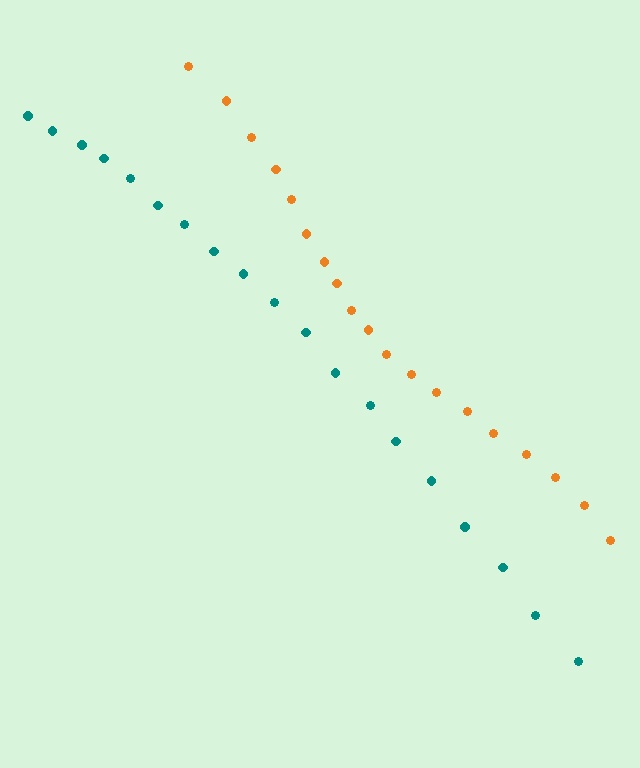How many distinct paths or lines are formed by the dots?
There are 2 distinct paths.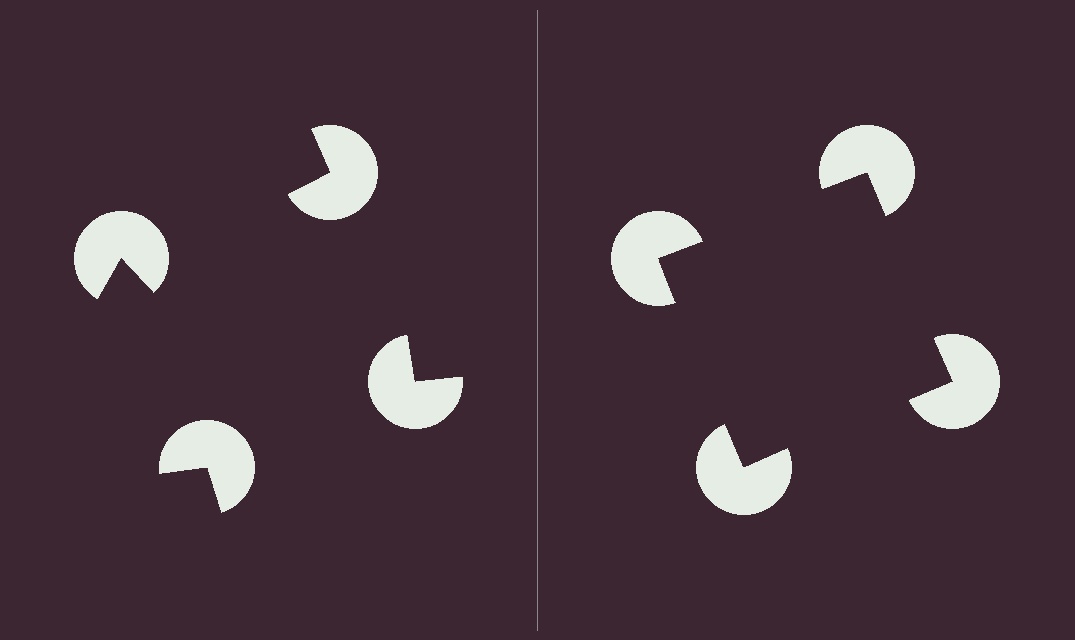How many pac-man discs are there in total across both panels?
8 — 4 on each side.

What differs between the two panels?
The pac-man discs are positioned identically on both sides; only the wedge orientations differ. On the right they align to a square; on the left they are misaligned.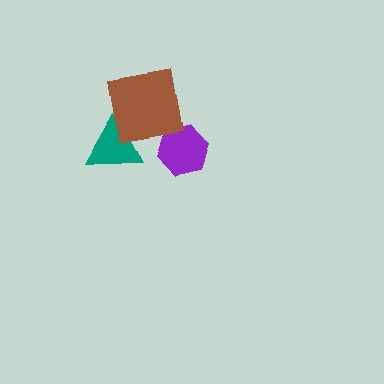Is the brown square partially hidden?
No, no other shape covers it.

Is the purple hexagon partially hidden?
Yes, it is partially covered by another shape.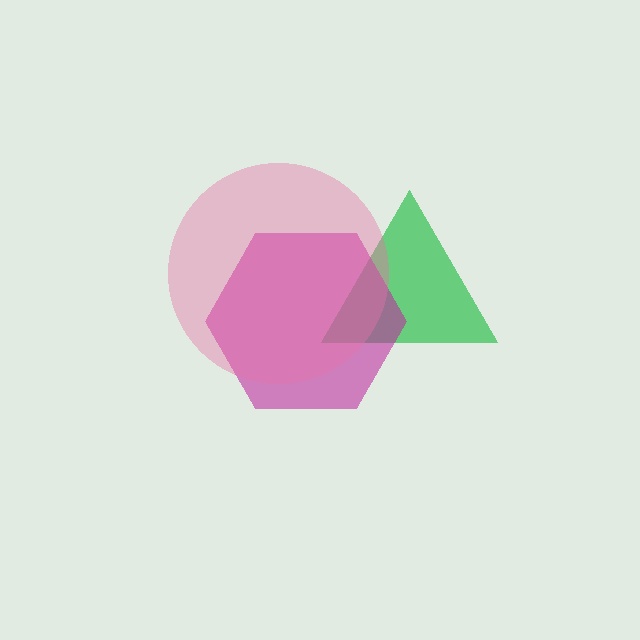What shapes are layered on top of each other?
The layered shapes are: a green triangle, a magenta hexagon, a pink circle.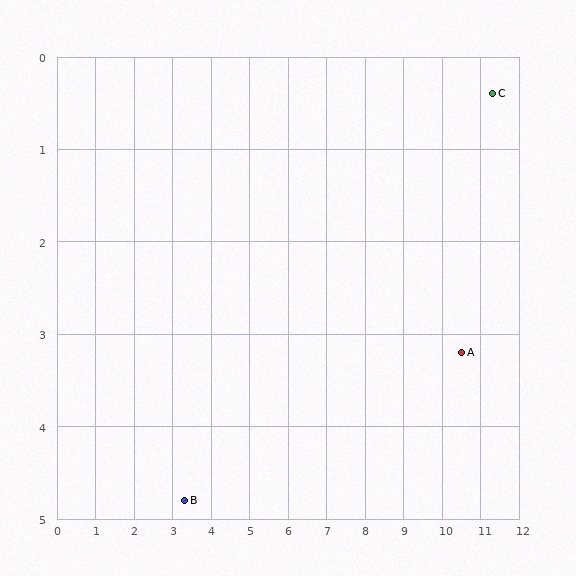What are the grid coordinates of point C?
Point C is at approximately (11.3, 0.4).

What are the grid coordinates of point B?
Point B is at approximately (3.3, 4.8).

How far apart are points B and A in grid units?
Points B and A are about 7.4 grid units apart.